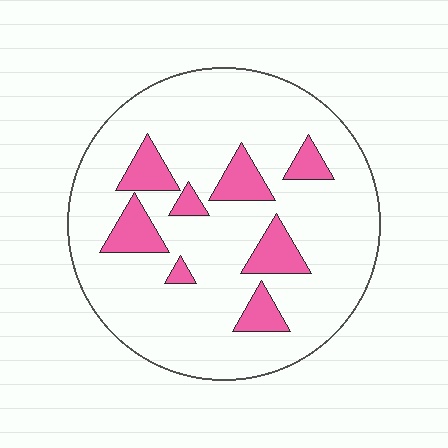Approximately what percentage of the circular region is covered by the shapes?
Approximately 15%.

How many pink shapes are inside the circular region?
8.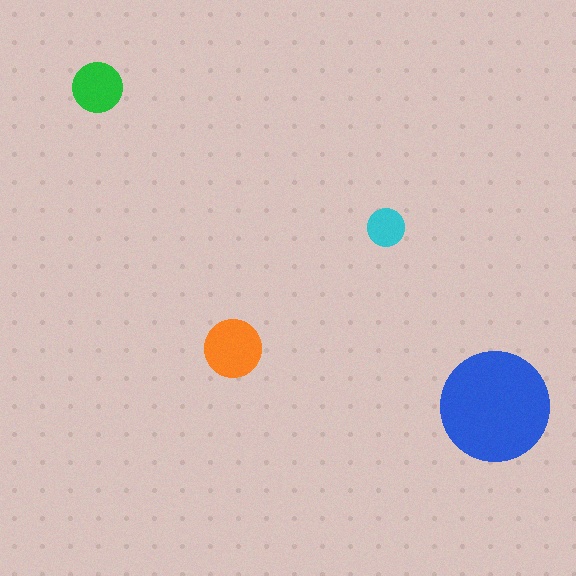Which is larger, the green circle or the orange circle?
The orange one.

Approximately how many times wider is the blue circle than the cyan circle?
About 3 times wider.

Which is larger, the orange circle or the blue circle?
The blue one.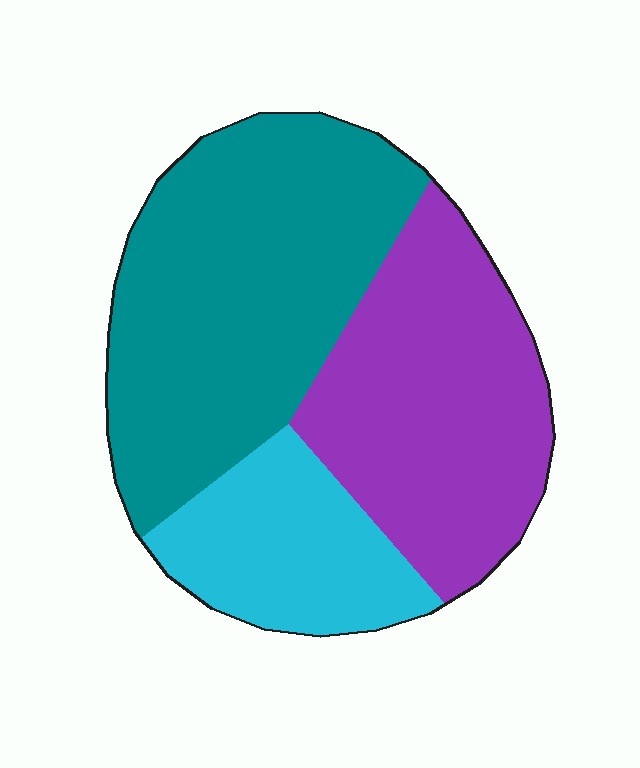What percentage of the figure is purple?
Purple takes up about one third (1/3) of the figure.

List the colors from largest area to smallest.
From largest to smallest: teal, purple, cyan.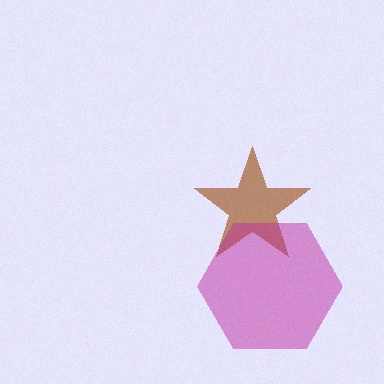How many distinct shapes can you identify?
There are 2 distinct shapes: a brown star, a magenta hexagon.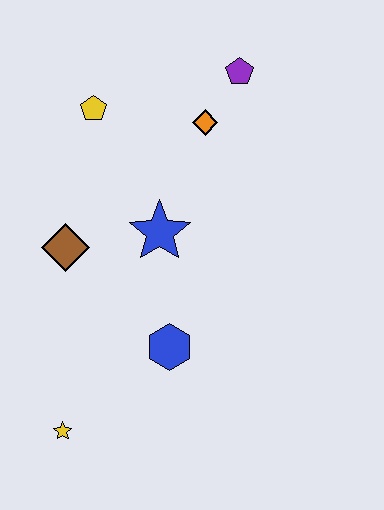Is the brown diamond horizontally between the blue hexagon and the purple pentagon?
No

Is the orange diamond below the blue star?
No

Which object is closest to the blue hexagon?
The blue star is closest to the blue hexagon.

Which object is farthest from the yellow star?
The purple pentagon is farthest from the yellow star.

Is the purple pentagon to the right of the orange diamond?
Yes